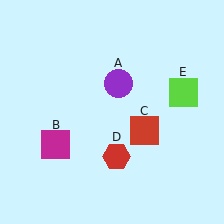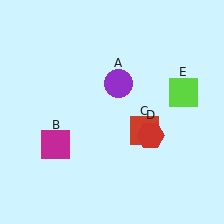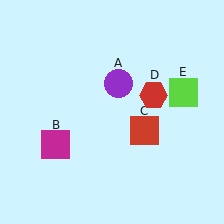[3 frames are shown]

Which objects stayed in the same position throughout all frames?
Purple circle (object A) and magenta square (object B) and red square (object C) and lime square (object E) remained stationary.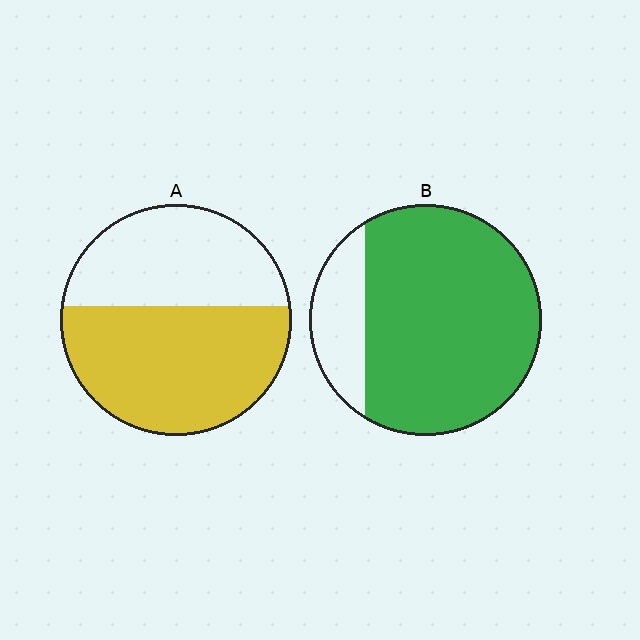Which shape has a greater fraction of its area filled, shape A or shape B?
Shape B.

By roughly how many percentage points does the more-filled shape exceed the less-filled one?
By roughly 25 percentage points (B over A).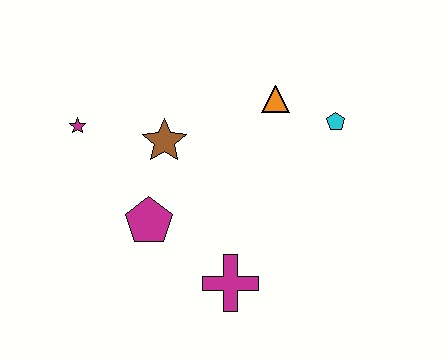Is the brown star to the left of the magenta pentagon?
No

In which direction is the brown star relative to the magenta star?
The brown star is to the right of the magenta star.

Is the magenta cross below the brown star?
Yes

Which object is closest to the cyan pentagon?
The orange triangle is closest to the cyan pentagon.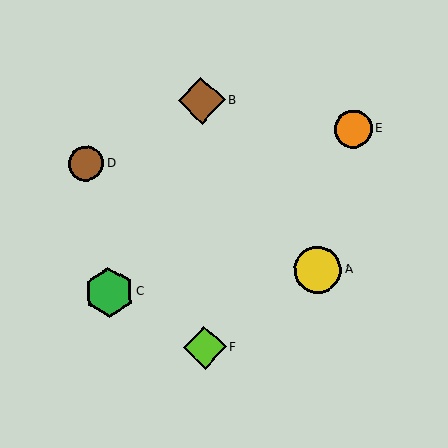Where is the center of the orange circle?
The center of the orange circle is at (353, 129).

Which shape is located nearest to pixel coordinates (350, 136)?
The orange circle (labeled E) at (353, 129) is nearest to that location.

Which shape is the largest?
The green hexagon (labeled C) is the largest.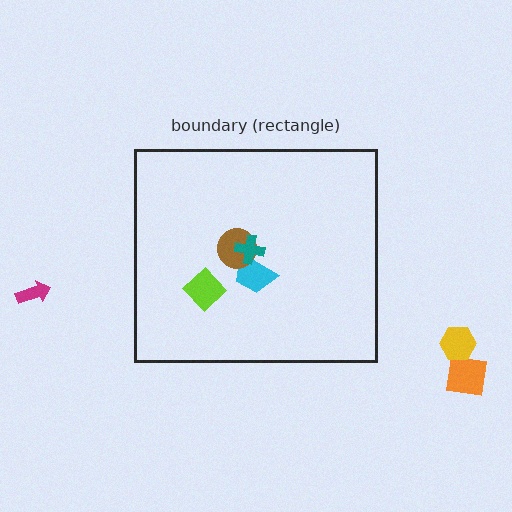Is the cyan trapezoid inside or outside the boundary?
Inside.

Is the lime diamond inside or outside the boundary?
Inside.